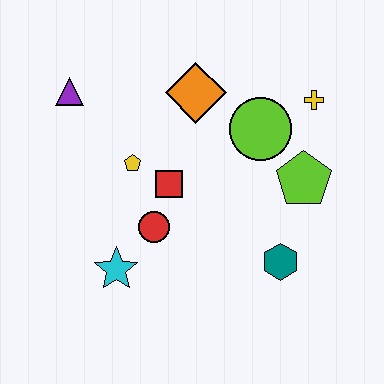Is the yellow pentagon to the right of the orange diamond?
No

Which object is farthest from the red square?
The yellow cross is farthest from the red square.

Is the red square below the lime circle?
Yes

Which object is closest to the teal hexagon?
The lime pentagon is closest to the teal hexagon.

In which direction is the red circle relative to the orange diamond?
The red circle is below the orange diamond.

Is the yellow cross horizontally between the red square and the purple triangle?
No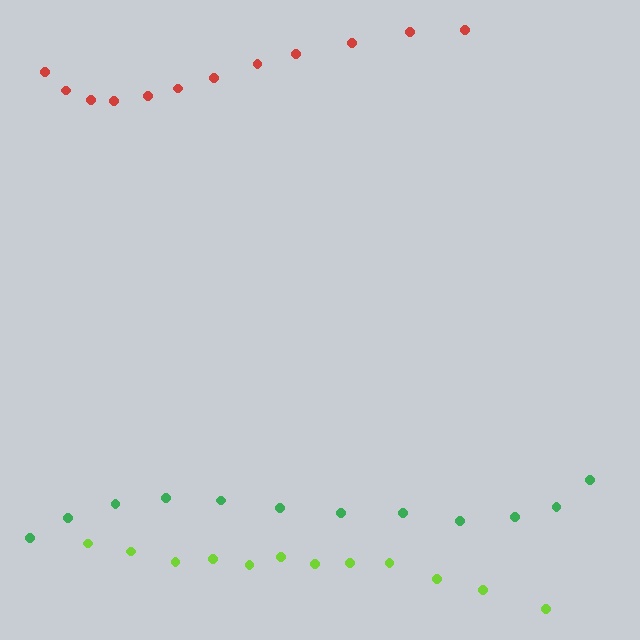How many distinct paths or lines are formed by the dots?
There are 3 distinct paths.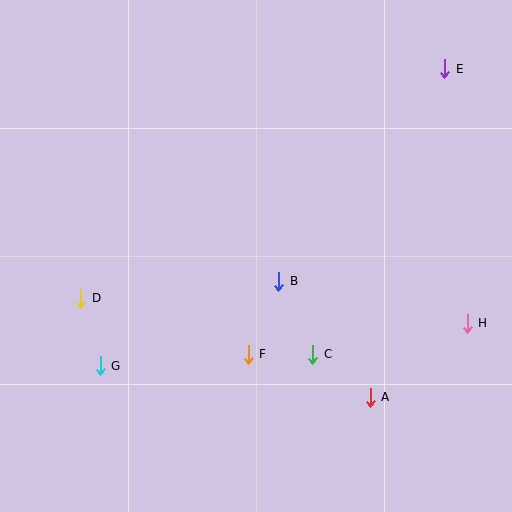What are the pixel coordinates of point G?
Point G is at (100, 366).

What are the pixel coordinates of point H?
Point H is at (467, 323).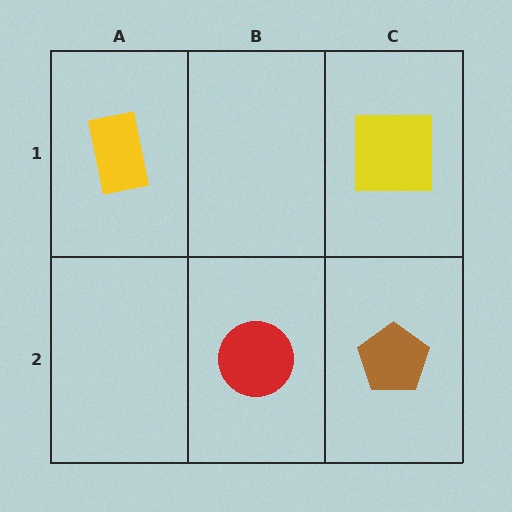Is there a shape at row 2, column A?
No, that cell is empty.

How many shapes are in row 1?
2 shapes.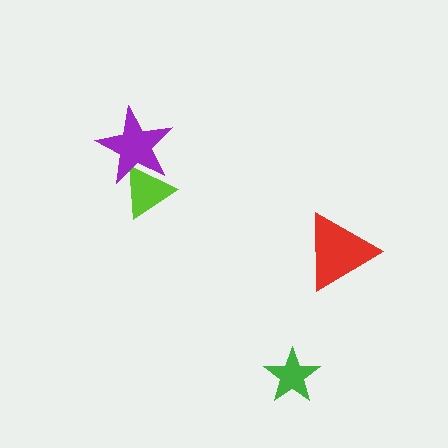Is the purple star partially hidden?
No, no other shape covers it.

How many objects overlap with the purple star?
1 object overlaps with the purple star.